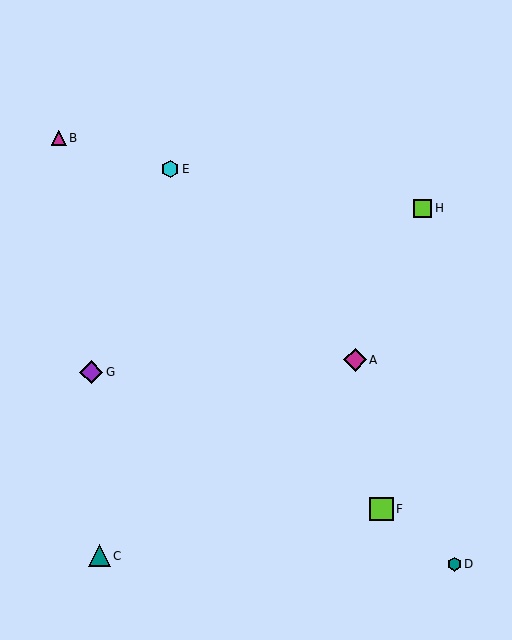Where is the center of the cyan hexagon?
The center of the cyan hexagon is at (170, 169).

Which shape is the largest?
The lime square (labeled F) is the largest.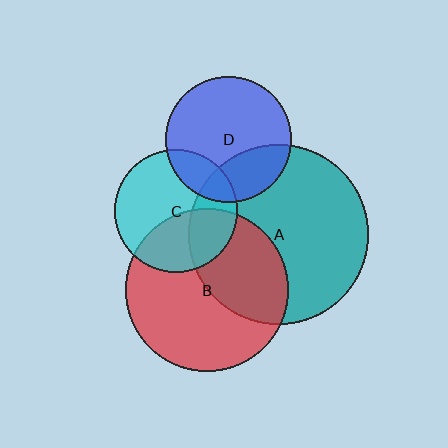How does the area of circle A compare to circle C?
Approximately 2.1 times.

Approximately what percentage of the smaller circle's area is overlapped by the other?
Approximately 40%.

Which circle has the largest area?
Circle A (teal).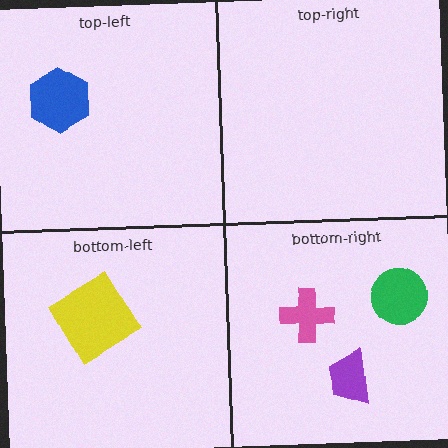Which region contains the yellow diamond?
The bottom-left region.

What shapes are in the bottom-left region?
The yellow diamond.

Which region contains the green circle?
The bottom-right region.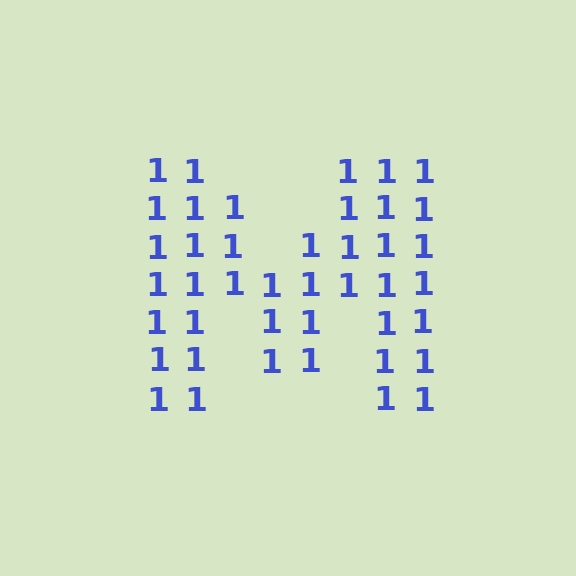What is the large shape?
The large shape is the letter M.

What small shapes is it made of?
It is made of small digit 1's.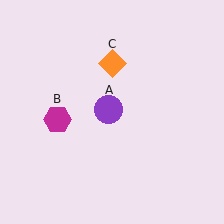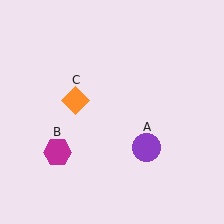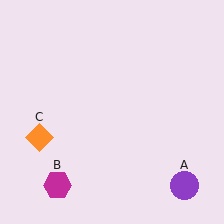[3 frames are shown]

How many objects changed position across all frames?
3 objects changed position: purple circle (object A), magenta hexagon (object B), orange diamond (object C).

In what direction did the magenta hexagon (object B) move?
The magenta hexagon (object B) moved down.